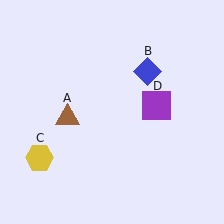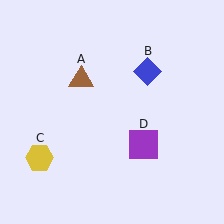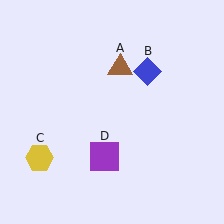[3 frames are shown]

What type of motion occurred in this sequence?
The brown triangle (object A), purple square (object D) rotated clockwise around the center of the scene.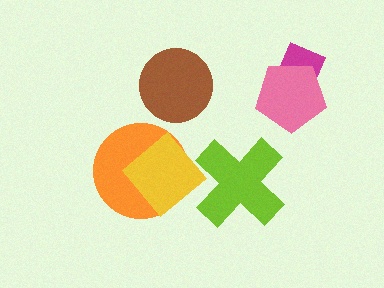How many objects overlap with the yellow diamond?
2 objects overlap with the yellow diamond.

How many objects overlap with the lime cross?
1 object overlaps with the lime cross.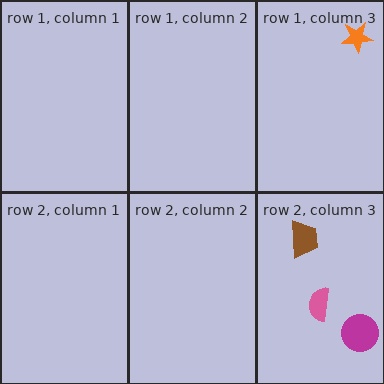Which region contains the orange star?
The row 1, column 3 region.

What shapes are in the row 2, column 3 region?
The pink semicircle, the brown trapezoid, the magenta circle.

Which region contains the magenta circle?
The row 2, column 3 region.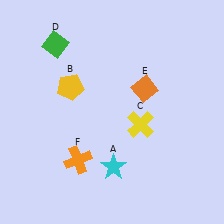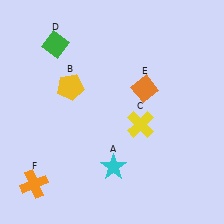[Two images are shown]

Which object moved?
The orange cross (F) moved left.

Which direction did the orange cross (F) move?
The orange cross (F) moved left.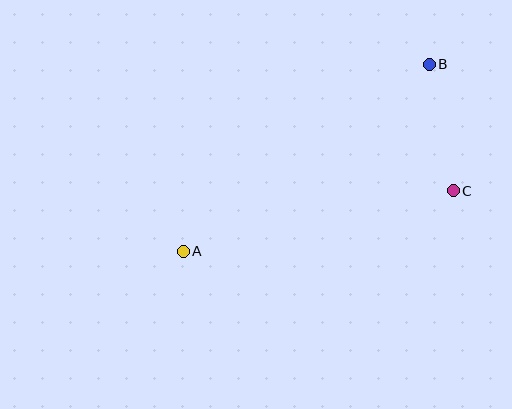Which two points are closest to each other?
Points B and C are closest to each other.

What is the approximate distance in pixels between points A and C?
The distance between A and C is approximately 277 pixels.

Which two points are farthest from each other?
Points A and B are farthest from each other.